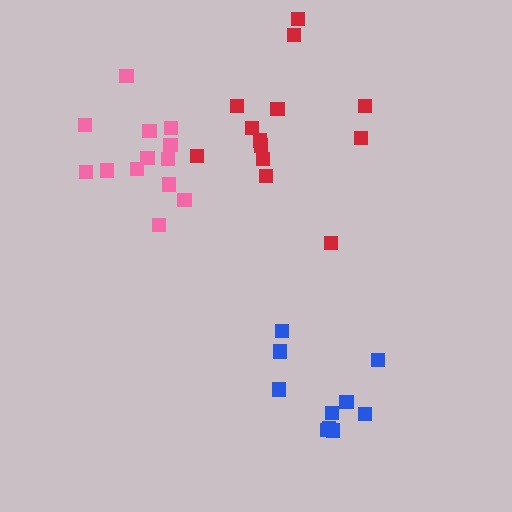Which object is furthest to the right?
The blue cluster is rightmost.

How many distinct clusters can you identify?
There are 3 distinct clusters.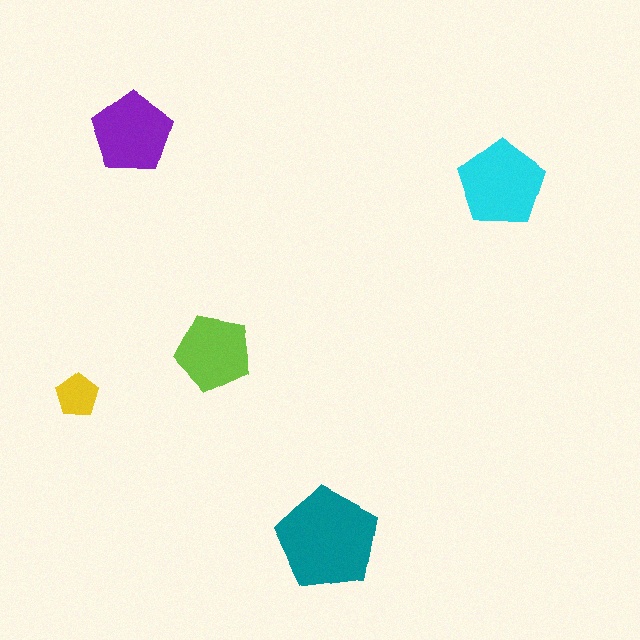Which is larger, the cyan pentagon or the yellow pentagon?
The cyan one.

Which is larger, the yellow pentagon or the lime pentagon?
The lime one.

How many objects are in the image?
There are 5 objects in the image.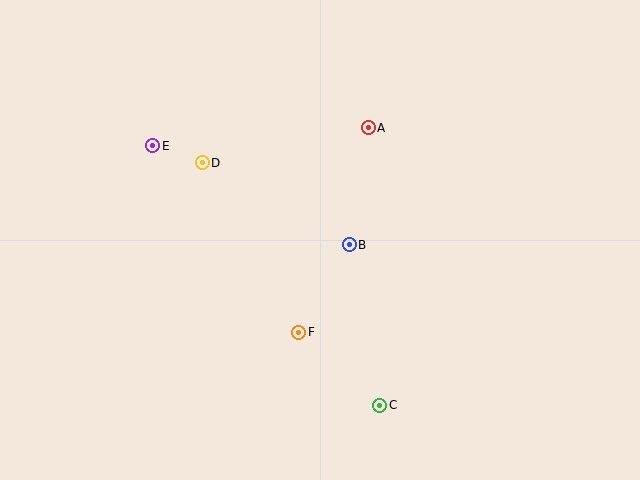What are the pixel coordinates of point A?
Point A is at (368, 128).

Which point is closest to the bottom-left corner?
Point F is closest to the bottom-left corner.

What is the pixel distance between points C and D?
The distance between C and D is 301 pixels.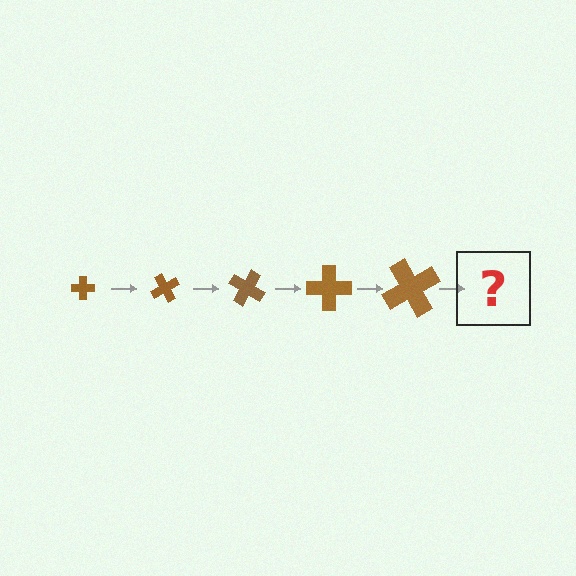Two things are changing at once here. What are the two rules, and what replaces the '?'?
The two rules are that the cross grows larger each step and it rotates 60 degrees each step. The '?' should be a cross, larger than the previous one and rotated 300 degrees from the start.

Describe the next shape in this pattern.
It should be a cross, larger than the previous one and rotated 300 degrees from the start.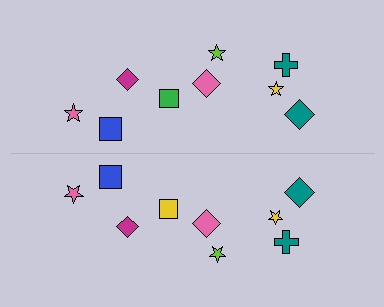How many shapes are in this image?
There are 18 shapes in this image.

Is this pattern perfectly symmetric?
No, the pattern is not perfectly symmetric. The yellow square on the bottom side breaks the symmetry — its mirror counterpart is green.